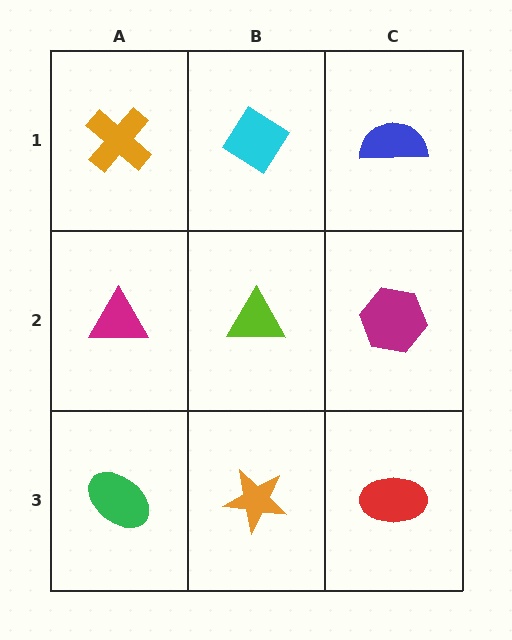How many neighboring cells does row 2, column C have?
3.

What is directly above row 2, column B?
A cyan diamond.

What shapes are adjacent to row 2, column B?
A cyan diamond (row 1, column B), an orange star (row 3, column B), a magenta triangle (row 2, column A), a magenta hexagon (row 2, column C).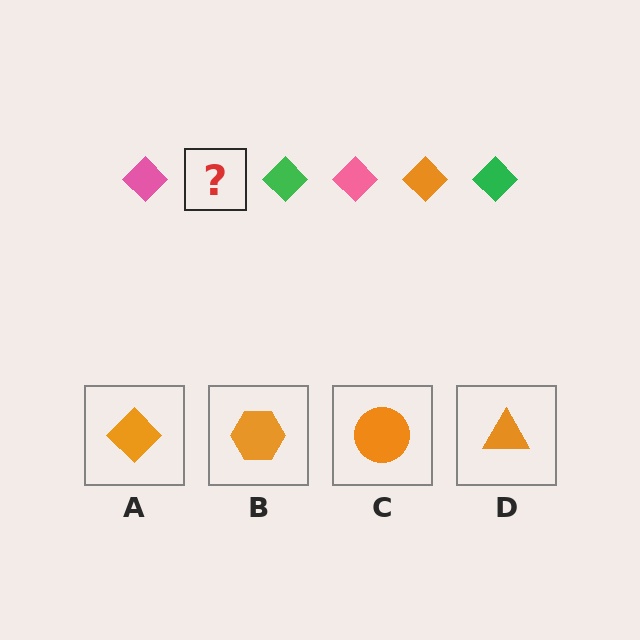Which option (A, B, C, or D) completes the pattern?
A.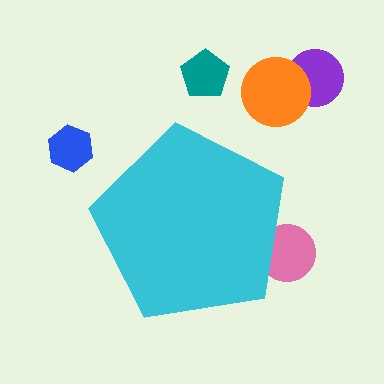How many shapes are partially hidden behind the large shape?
1 shape is partially hidden.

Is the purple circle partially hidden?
No, the purple circle is fully visible.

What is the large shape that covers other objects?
A cyan pentagon.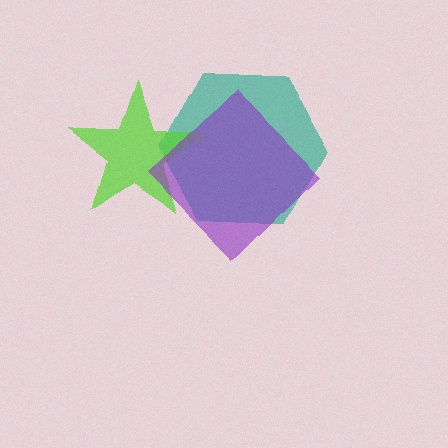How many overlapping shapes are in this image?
There are 3 overlapping shapes in the image.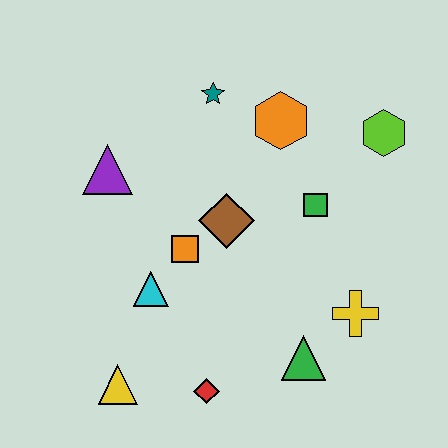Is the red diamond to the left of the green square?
Yes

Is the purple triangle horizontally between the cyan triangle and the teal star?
No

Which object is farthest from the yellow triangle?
The lime hexagon is farthest from the yellow triangle.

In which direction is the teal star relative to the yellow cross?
The teal star is above the yellow cross.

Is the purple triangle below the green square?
No